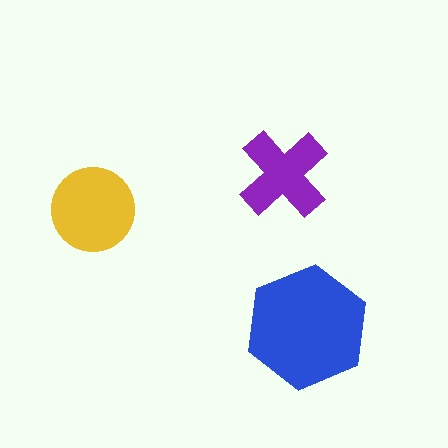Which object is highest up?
The purple cross is topmost.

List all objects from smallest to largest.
The purple cross, the yellow circle, the blue hexagon.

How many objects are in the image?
There are 3 objects in the image.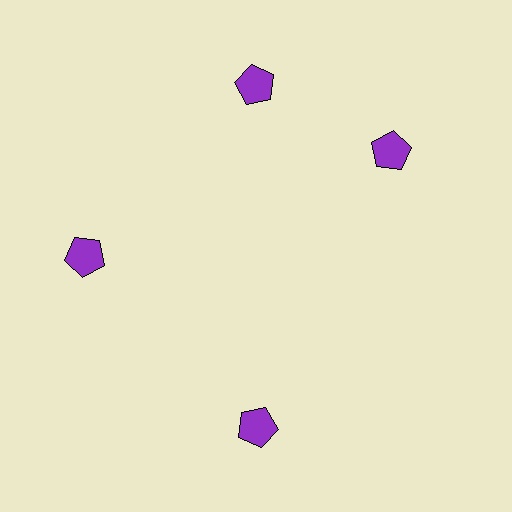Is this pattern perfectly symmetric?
No. The 4 purple pentagons are arranged in a ring, but one element near the 3 o'clock position is rotated out of alignment along the ring, breaking the 4-fold rotational symmetry.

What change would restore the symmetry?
The symmetry would be restored by rotating it back into even spacing with its neighbors so that all 4 pentagons sit at equal angles and equal distance from the center.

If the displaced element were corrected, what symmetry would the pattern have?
It would have 4-fold rotational symmetry — the pattern would map onto itself every 90 degrees.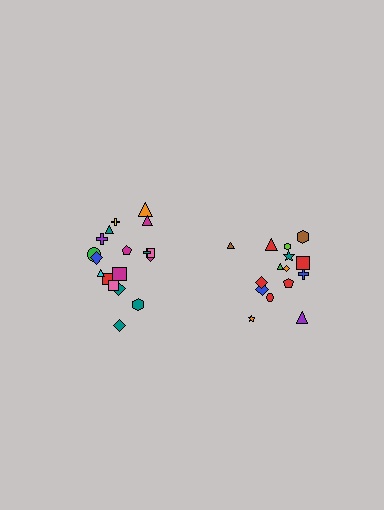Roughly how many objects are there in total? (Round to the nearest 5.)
Roughly 35 objects in total.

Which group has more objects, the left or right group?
The left group.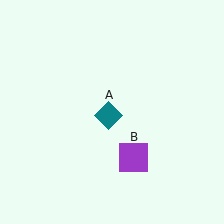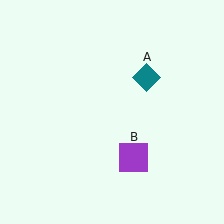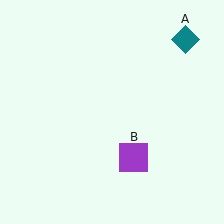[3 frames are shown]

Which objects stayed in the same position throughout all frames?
Purple square (object B) remained stationary.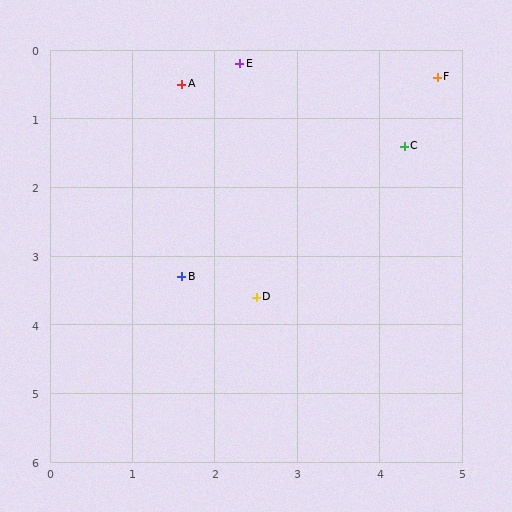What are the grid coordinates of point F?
Point F is at approximately (4.7, 0.4).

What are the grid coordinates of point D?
Point D is at approximately (2.5, 3.6).